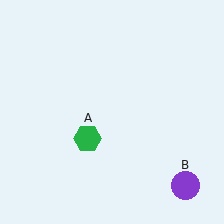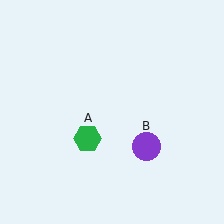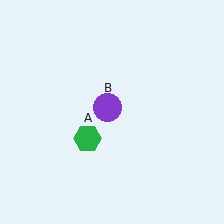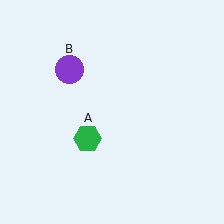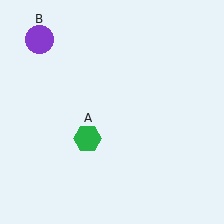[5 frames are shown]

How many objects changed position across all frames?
1 object changed position: purple circle (object B).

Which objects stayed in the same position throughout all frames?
Green hexagon (object A) remained stationary.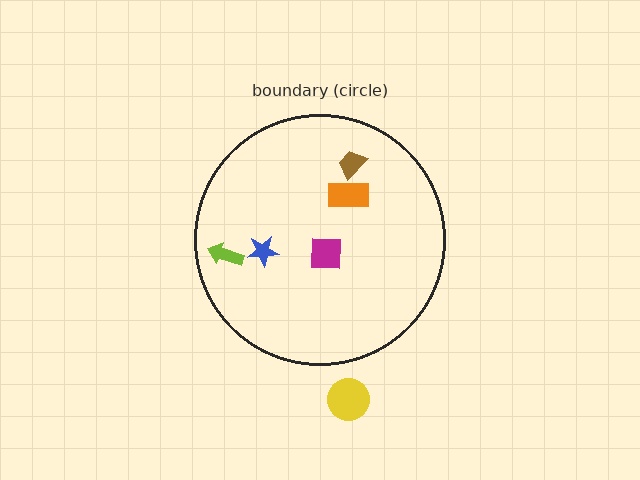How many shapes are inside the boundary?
5 inside, 1 outside.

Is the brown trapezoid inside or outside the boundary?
Inside.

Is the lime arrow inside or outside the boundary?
Inside.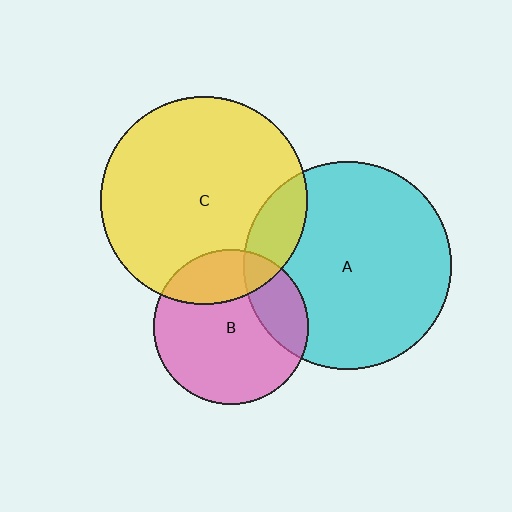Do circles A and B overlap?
Yes.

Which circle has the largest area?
Circle A (cyan).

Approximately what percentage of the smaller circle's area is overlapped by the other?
Approximately 20%.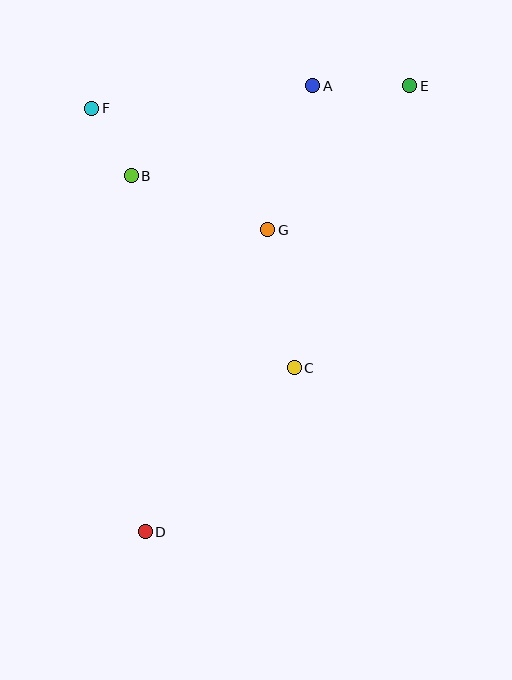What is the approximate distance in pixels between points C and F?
The distance between C and F is approximately 329 pixels.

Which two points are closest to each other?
Points B and F are closest to each other.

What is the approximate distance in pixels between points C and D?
The distance between C and D is approximately 221 pixels.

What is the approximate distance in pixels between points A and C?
The distance between A and C is approximately 283 pixels.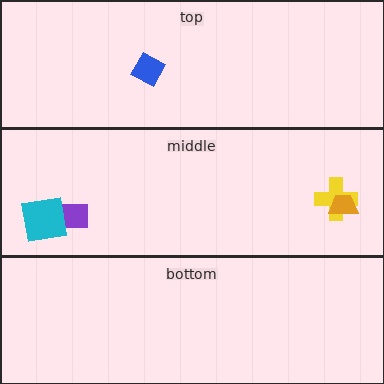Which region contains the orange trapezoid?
The middle region.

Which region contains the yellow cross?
The middle region.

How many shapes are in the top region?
1.